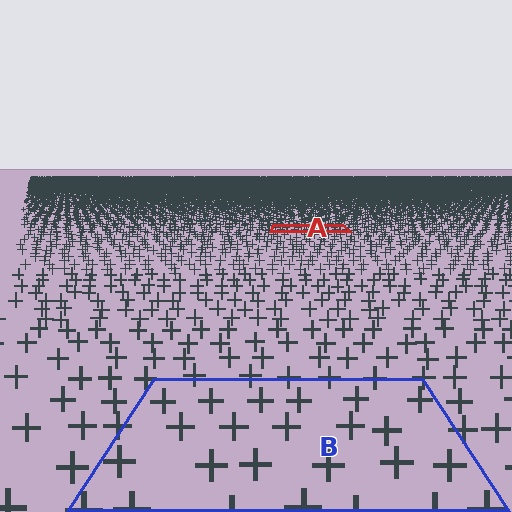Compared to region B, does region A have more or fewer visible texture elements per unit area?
Region A has more texture elements per unit area — they are packed more densely because it is farther away.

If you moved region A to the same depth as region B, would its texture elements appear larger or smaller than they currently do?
They would appear larger. At a closer depth, the same texture elements are projected at a bigger on-screen size.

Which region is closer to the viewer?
Region B is closer. The texture elements there are larger and more spread out.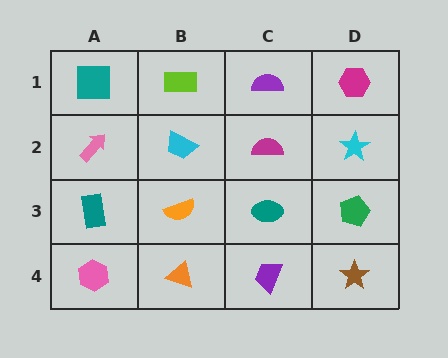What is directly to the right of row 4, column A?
An orange triangle.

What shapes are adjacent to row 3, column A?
A pink arrow (row 2, column A), a pink hexagon (row 4, column A), an orange semicircle (row 3, column B).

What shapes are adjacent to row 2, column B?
A lime rectangle (row 1, column B), an orange semicircle (row 3, column B), a pink arrow (row 2, column A), a magenta semicircle (row 2, column C).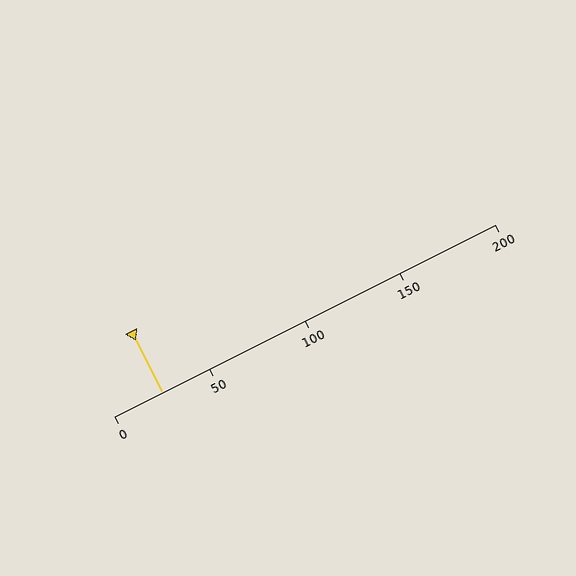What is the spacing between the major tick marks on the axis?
The major ticks are spaced 50 apart.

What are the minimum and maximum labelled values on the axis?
The axis runs from 0 to 200.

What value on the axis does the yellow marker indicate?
The marker indicates approximately 25.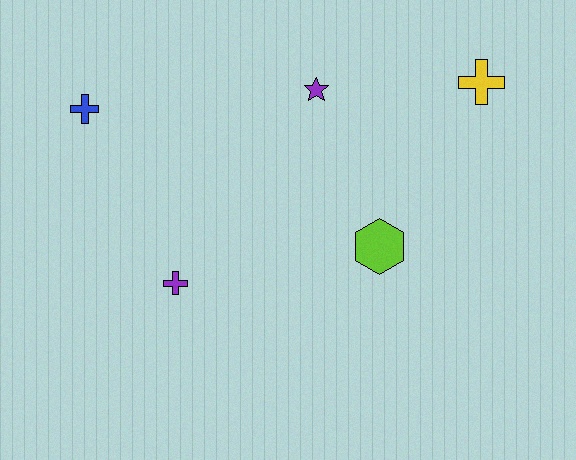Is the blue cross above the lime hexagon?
Yes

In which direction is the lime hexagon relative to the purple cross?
The lime hexagon is to the right of the purple cross.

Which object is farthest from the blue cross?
The yellow cross is farthest from the blue cross.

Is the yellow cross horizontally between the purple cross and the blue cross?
No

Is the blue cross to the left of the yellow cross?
Yes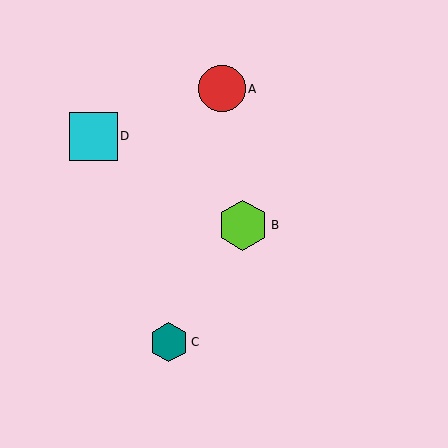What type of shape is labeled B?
Shape B is a lime hexagon.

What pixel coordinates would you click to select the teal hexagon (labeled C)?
Click at (169, 342) to select the teal hexagon C.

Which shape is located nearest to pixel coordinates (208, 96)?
The red circle (labeled A) at (222, 89) is nearest to that location.